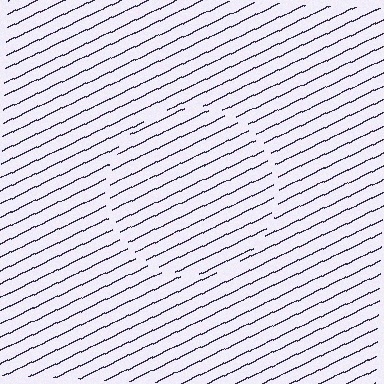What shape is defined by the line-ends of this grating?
An illusory circle. The interior of the shape contains the same grating, shifted by half a period — the contour is defined by the phase discontinuity where line-ends from the inner and outer gratings abut.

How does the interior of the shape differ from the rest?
The interior of the shape contains the same grating, shifted by half a period — the contour is defined by the phase discontinuity where line-ends from the inner and outer gratings abut.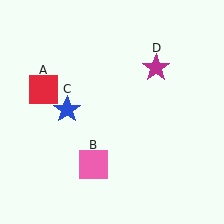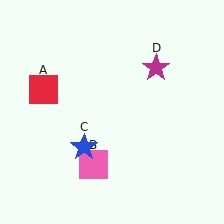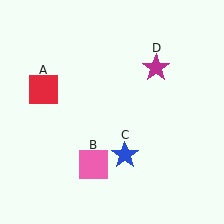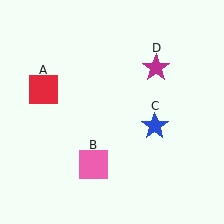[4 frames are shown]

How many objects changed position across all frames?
1 object changed position: blue star (object C).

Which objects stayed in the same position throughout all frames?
Red square (object A) and pink square (object B) and magenta star (object D) remained stationary.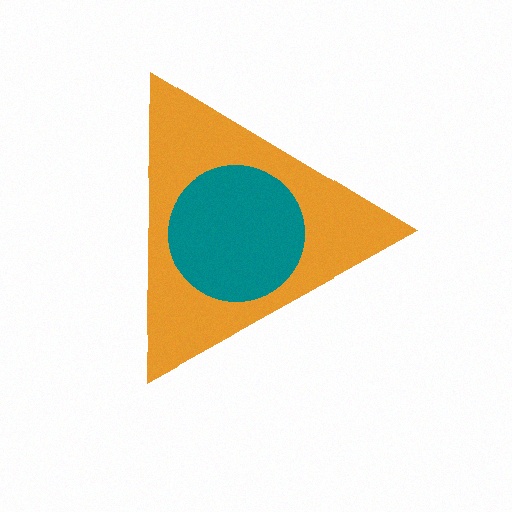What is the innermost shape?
The teal circle.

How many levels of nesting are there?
2.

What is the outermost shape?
The orange triangle.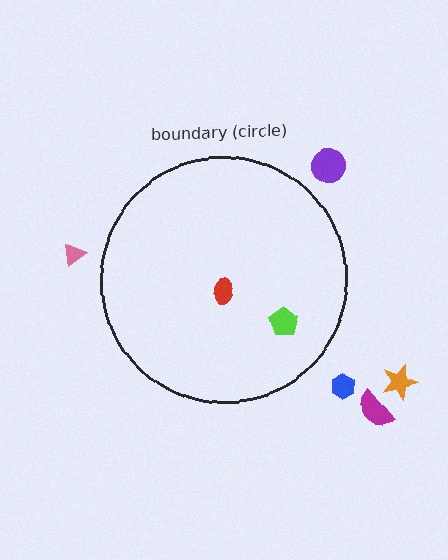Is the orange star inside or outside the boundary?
Outside.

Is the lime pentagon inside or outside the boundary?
Inside.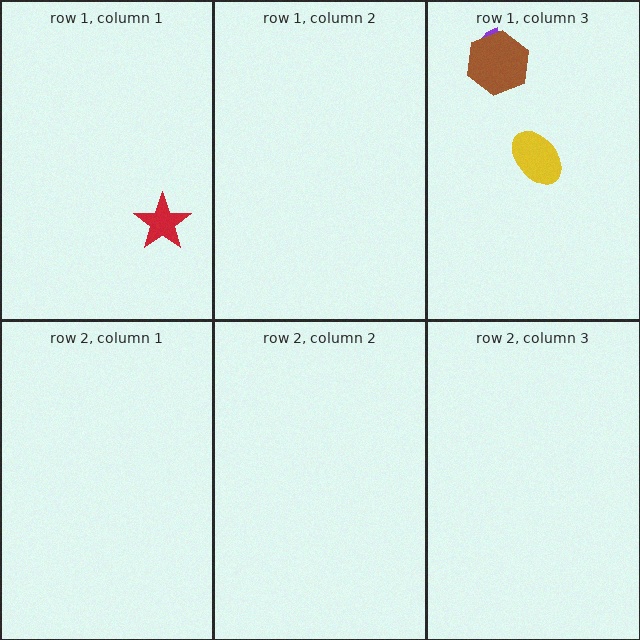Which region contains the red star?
The row 1, column 1 region.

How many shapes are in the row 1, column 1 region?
1.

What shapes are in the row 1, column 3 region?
The purple semicircle, the yellow ellipse, the brown hexagon.